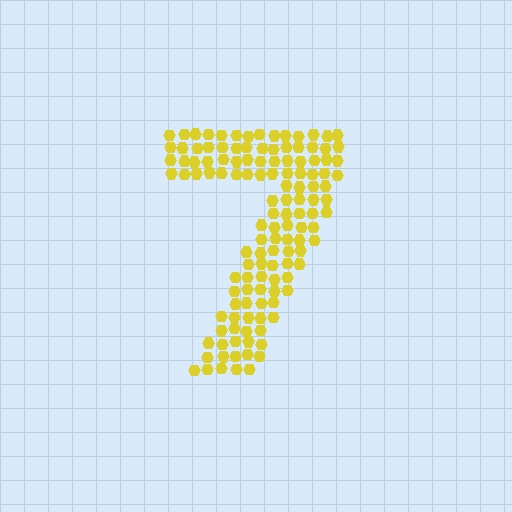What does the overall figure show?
The overall figure shows the digit 7.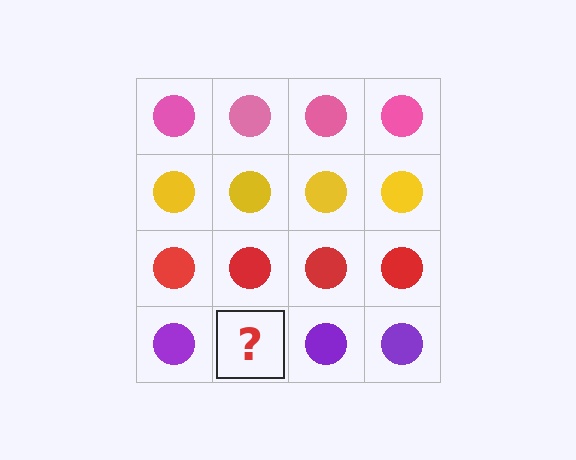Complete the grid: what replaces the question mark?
The question mark should be replaced with a purple circle.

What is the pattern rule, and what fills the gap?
The rule is that each row has a consistent color. The gap should be filled with a purple circle.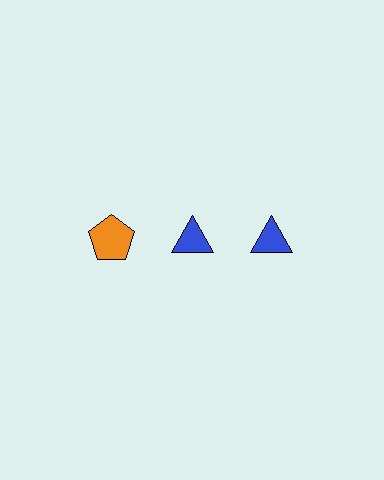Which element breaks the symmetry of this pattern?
The orange pentagon in the top row, leftmost column breaks the symmetry. All other shapes are blue triangles.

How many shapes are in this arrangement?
There are 3 shapes arranged in a grid pattern.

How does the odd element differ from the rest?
It differs in both color (orange instead of blue) and shape (pentagon instead of triangle).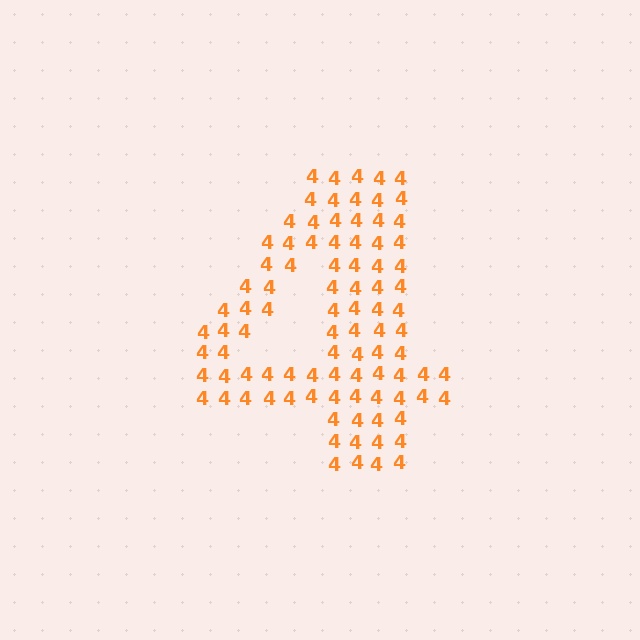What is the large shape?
The large shape is the digit 4.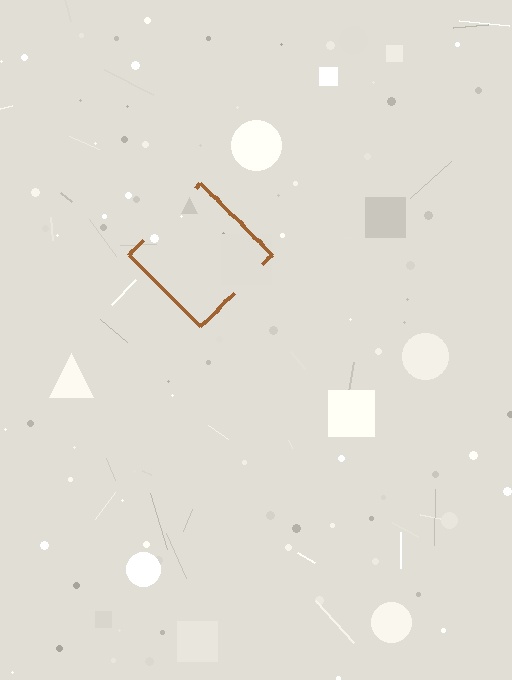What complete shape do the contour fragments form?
The contour fragments form a diamond.